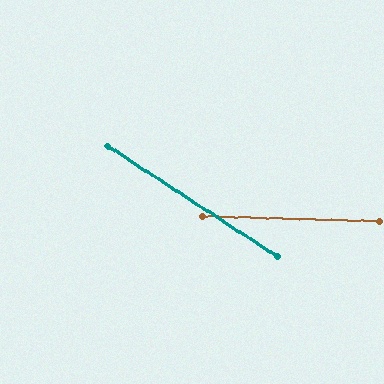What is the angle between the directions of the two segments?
Approximately 31 degrees.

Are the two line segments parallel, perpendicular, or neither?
Neither parallel nor perpendicular — they differ by about 31°.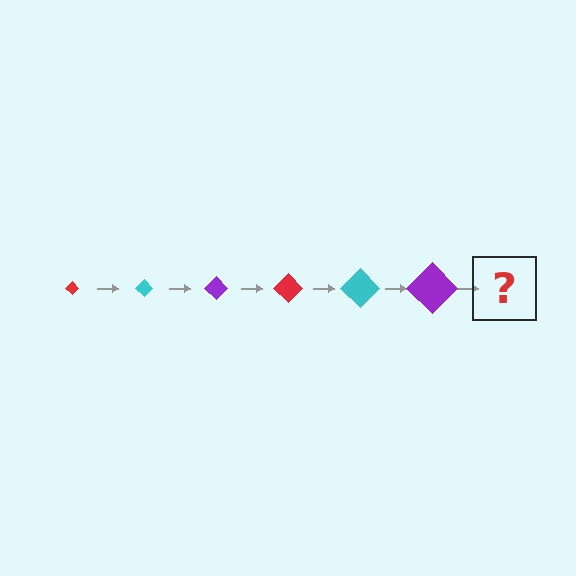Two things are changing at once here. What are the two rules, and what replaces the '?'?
The two rules are that the diamond grows larger each step and the color cycles through red, cyan, and purple. The '?' should be a red diamond, larger than the previous one.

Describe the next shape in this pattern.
It should be a red diamond, larger than the previous one.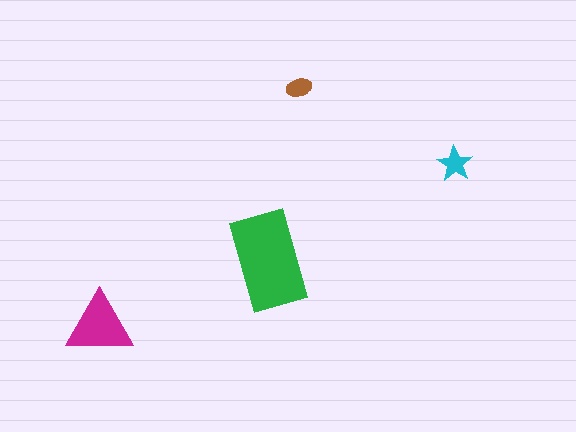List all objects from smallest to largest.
The brown ellipse, the cyan star, the magenta triangle, the green rectangle.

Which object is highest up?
The brown ellipse is topmost.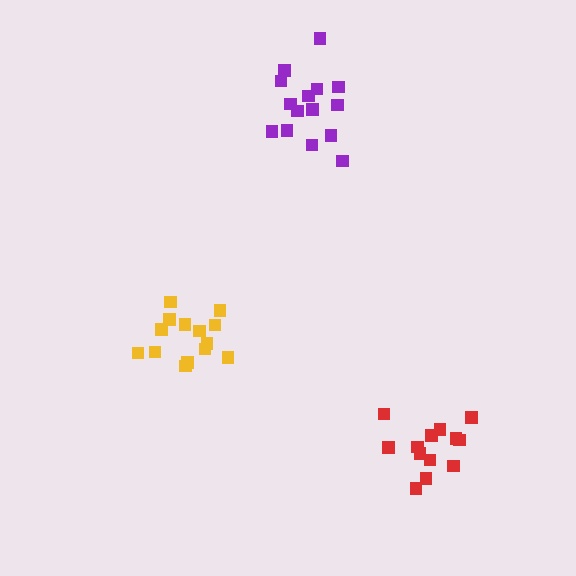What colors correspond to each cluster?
The clusters are colored: red, yellow, purple.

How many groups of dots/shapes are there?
There are 3 groups.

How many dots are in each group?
Group 1: 13 dots, Group 2: 14 dots, Group 3: 15 dots (42 total).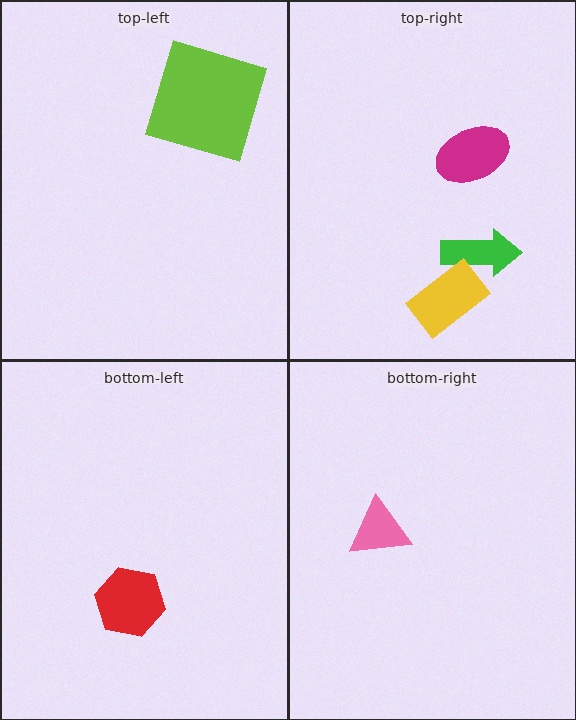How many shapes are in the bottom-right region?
1.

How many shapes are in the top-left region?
1.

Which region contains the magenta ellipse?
The top-right region.